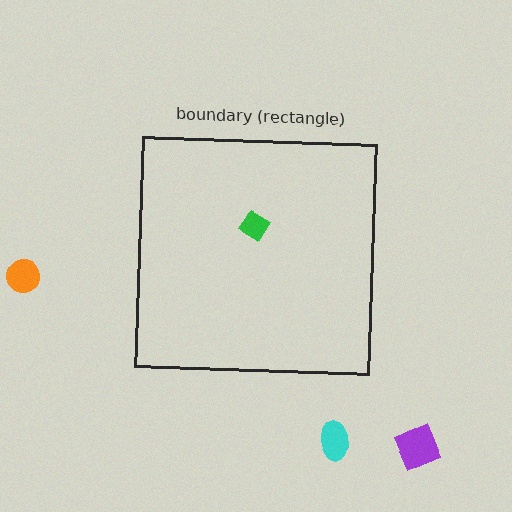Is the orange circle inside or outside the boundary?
Outside.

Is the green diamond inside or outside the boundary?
Inside.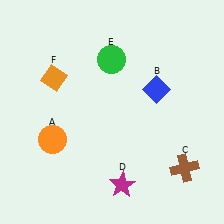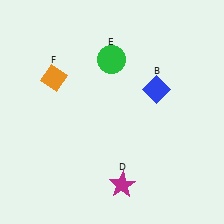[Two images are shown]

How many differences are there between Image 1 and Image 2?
There are 2 differences between the two images.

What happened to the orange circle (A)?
The orange circle (A) was removed in Image 2. It was in the bottom-left area of Image 1.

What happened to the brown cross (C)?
The brown cross (C) was removed in Image 2. It was in the bottom-right area of Image 1.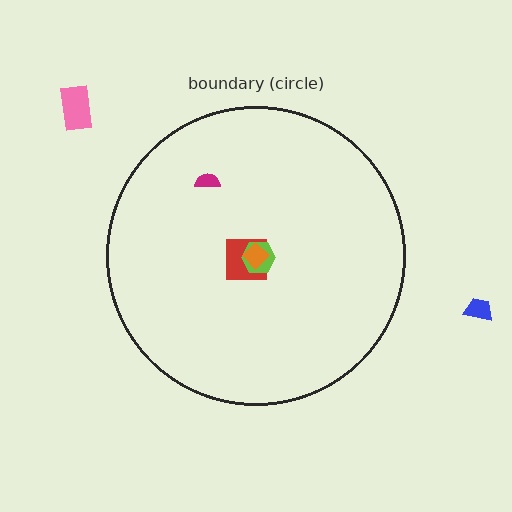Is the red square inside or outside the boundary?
Inside.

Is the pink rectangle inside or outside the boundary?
Outside.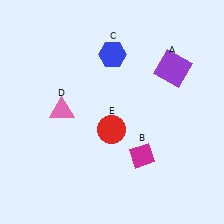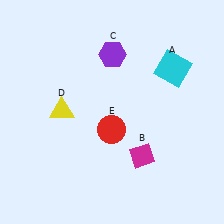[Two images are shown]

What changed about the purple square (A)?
In Image 1, A is purple. In Image 2, it changed to cyan.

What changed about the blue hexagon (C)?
In Image 1, C is blue. In Image 2, it changed to purple.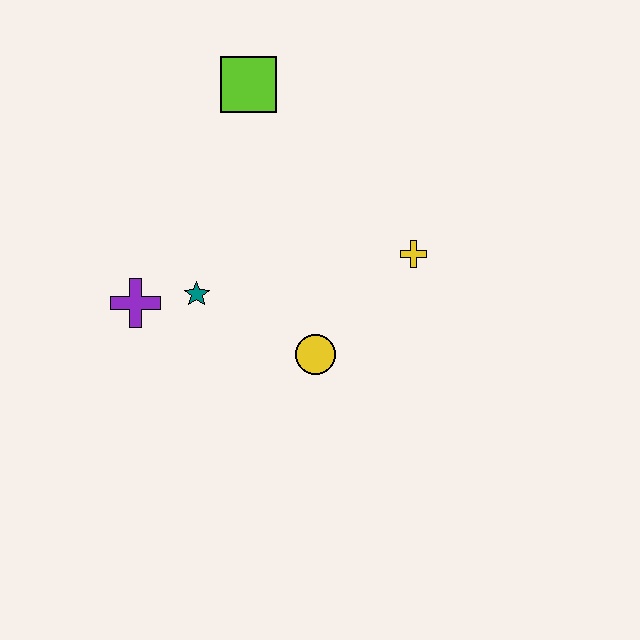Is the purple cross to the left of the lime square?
Yes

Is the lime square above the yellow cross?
Yes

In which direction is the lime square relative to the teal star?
The lime square is above the teal star.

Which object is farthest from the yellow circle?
The lime square is farthest from the yellow circle.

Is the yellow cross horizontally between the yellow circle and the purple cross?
No